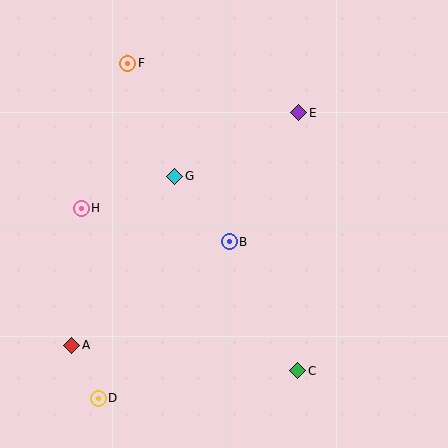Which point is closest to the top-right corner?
Point E is closest to the top-right corner.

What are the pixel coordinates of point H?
Point H is at (81, 208).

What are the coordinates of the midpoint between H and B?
The midpoint between H and B is at (155, 225).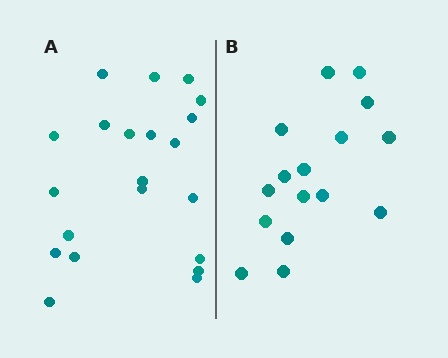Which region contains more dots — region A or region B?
Region A (the left region) has more dots.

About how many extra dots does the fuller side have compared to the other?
Region A has about 5 more dots than region B.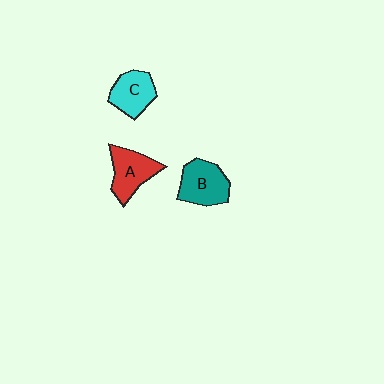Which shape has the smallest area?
Shape C (cyan).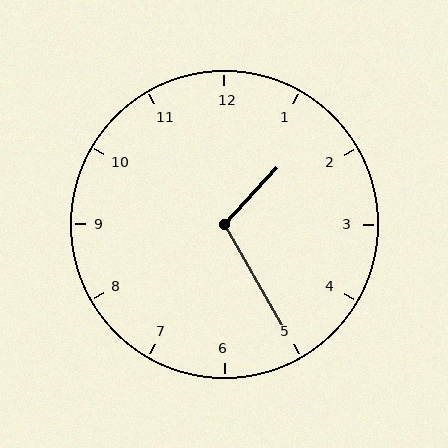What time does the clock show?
1:25.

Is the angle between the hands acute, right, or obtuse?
It is obtuse.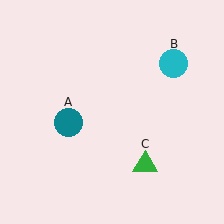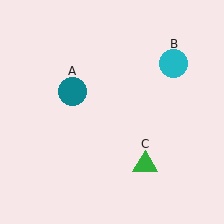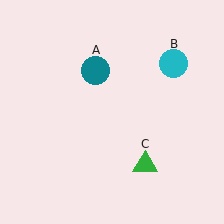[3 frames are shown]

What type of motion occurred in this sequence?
The teal circle (object A) rotated clockwise around the center of the scene.